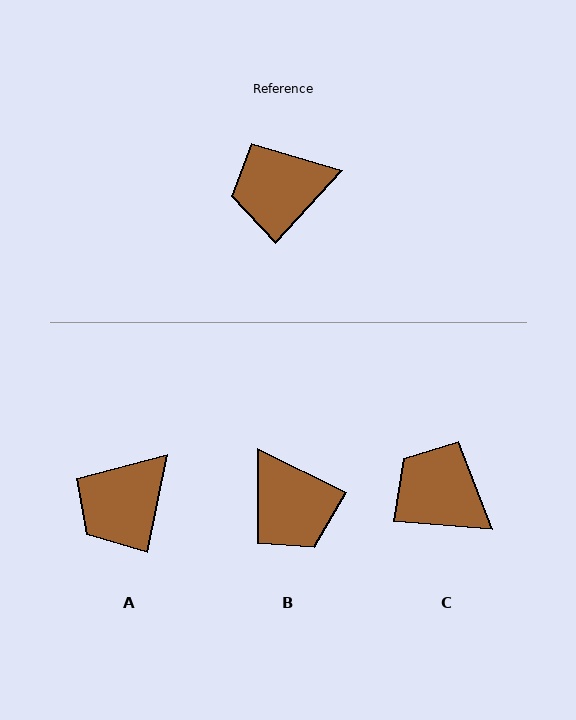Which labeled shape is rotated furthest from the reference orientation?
B, about 107 degrees away.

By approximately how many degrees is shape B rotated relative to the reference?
Approximately 107 degrees counter-clockwise.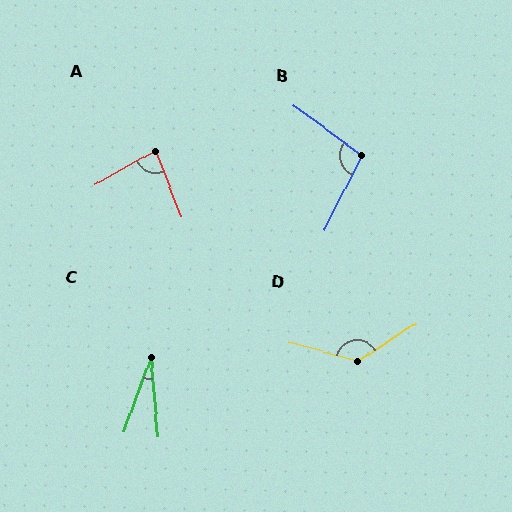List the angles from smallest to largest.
C (24°), A (81°), B (99°), D (132°).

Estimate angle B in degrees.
Approximately 99 degrees.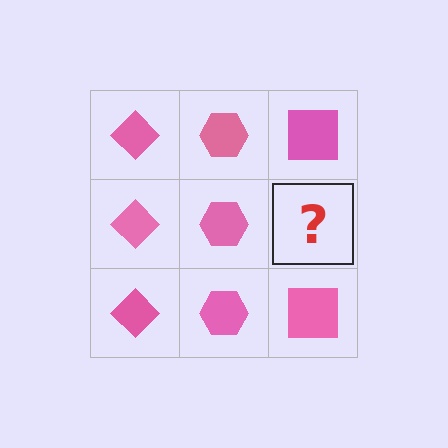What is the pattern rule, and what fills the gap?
The rule is that each column has a consistent shape. The gap should be filled with a pink square.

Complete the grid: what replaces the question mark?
The question mark should be replaced with a pink square.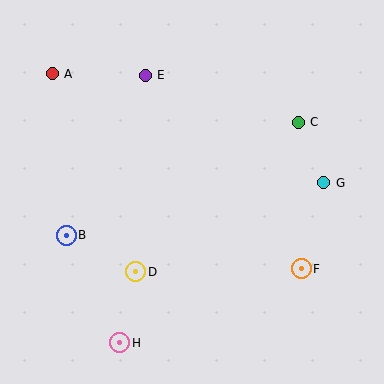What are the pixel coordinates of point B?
Point B is at (66, 235).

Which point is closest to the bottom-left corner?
Point H is closest to the bottom-left corner.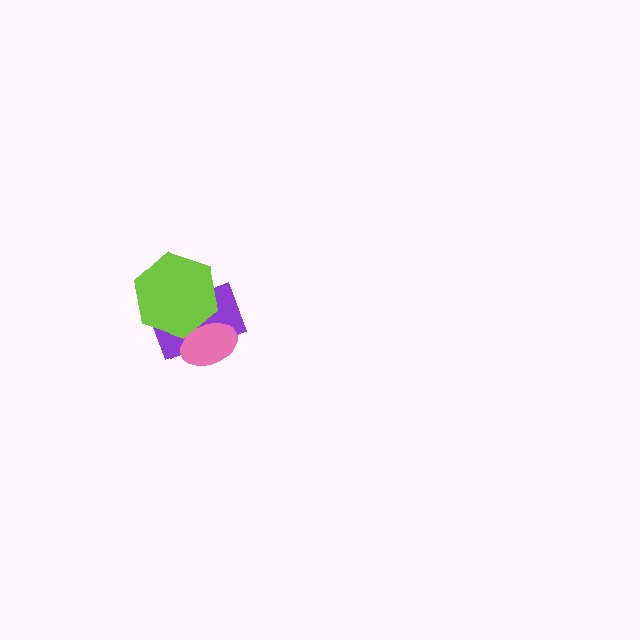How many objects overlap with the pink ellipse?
2 objects overlap with the pink ellipse.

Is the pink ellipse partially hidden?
No, no other shape covers it.